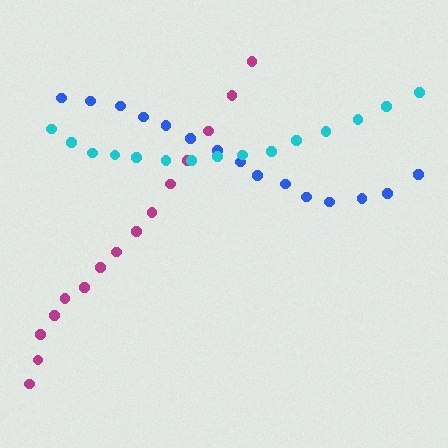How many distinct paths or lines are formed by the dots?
There are 3 distinct paths.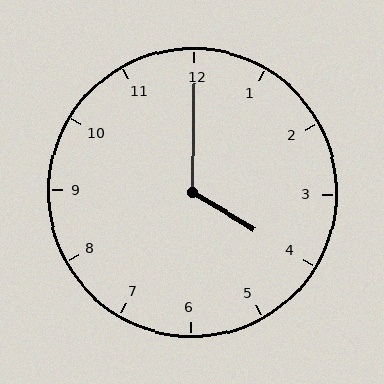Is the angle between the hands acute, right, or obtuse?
It is obtuse.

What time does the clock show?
4:00.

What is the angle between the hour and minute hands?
Approximately 120 degrees.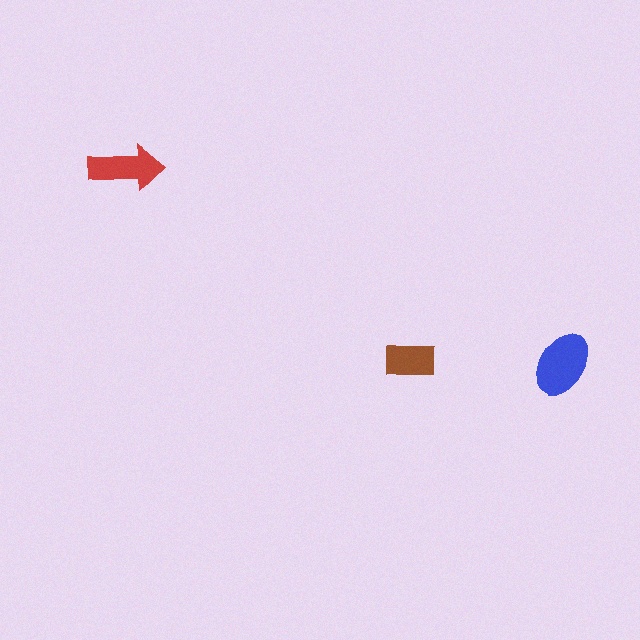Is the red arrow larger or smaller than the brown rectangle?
Larger.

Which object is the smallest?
The brown rectangle.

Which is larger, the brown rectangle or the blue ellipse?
The blue ellipse.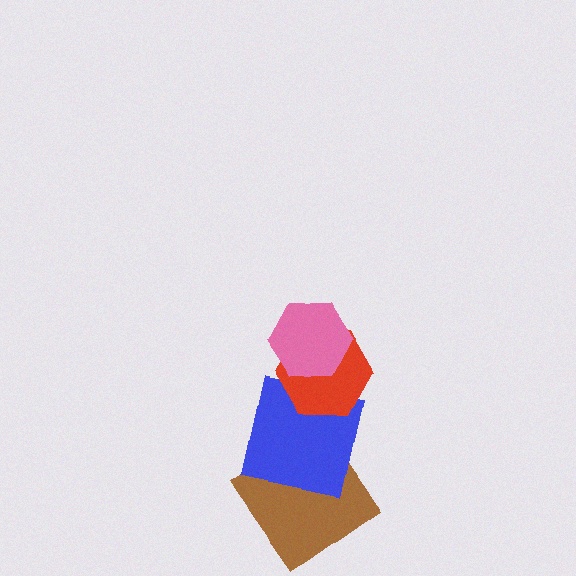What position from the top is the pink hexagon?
The pink hexagon is 1st from the top.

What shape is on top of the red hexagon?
The pink hexagon is on top of the red hexagon.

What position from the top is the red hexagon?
The red hexagon is 2nd from the top.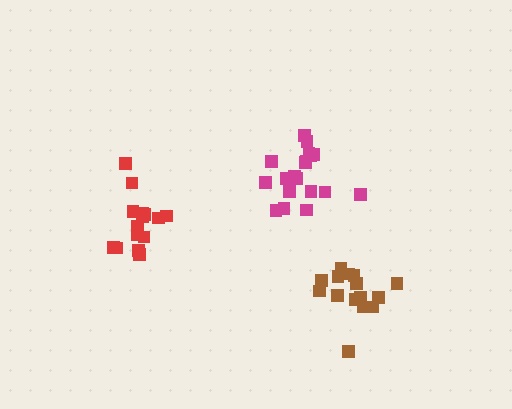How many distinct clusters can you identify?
There are 3 distinct clusters.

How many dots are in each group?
Group 1: 15 dots, Group 2: 15 dots, Group 3: 20 dots (50 total).